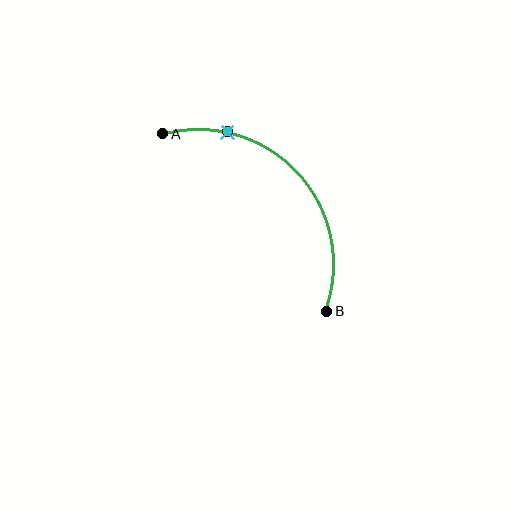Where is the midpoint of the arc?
The arc midpoint is the point on the curve farthest from the straight line joining A and B. It sits above and to the right of that line.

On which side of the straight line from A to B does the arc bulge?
The arc bulges above and to the right of the straight line connecting A and B.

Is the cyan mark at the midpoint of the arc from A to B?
No. The cyan mark lies on the arc but is closer to endpoint A. The arc midpoint would be at the point on the curve equidistant along the arc from both A and B.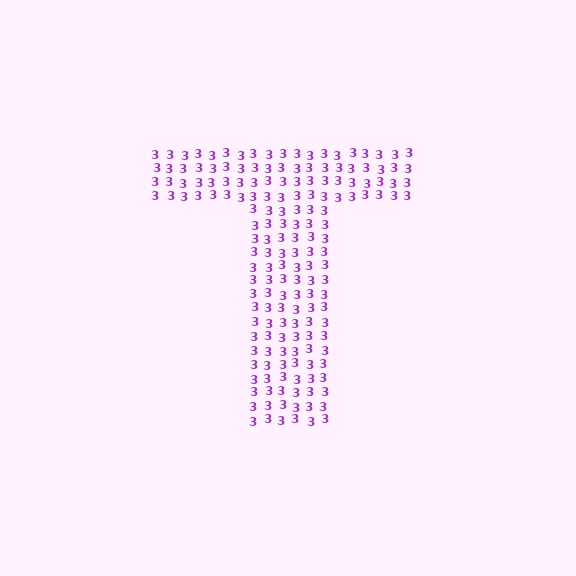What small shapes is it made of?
It is made of small digit 3's.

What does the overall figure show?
The overall figure shows the letter T.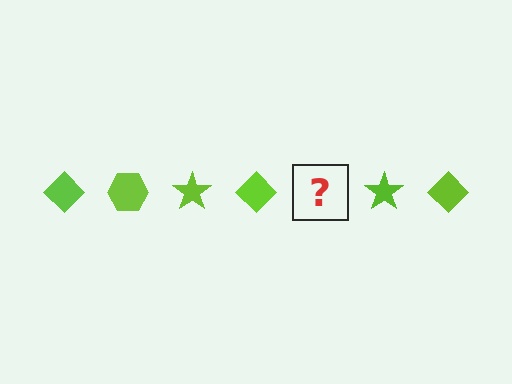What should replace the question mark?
The question mark should be replaced with a lime hexagon.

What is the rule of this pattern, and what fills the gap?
The rule is that the pattern cycles through diamond, hexagon, star shapes in lime. The gap should be filled with a lime hexagon.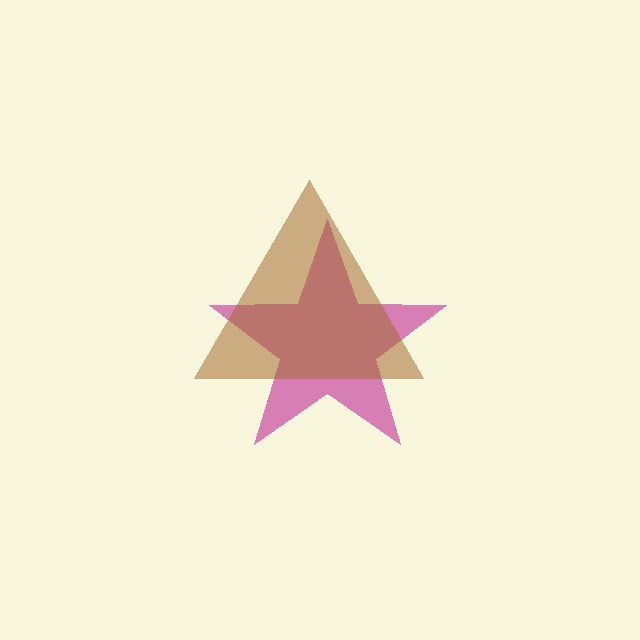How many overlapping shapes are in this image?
There are 2 overlapping shapes in the image.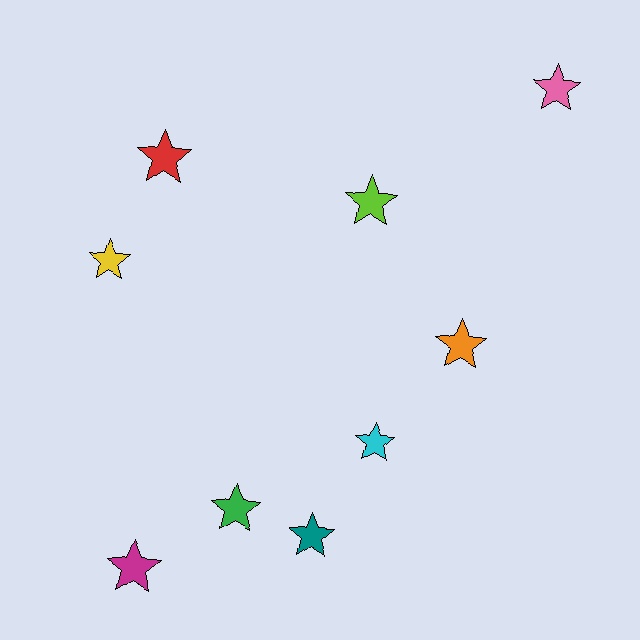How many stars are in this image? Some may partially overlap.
There are 9 stars.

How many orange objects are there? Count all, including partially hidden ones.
There is 1 orange object.